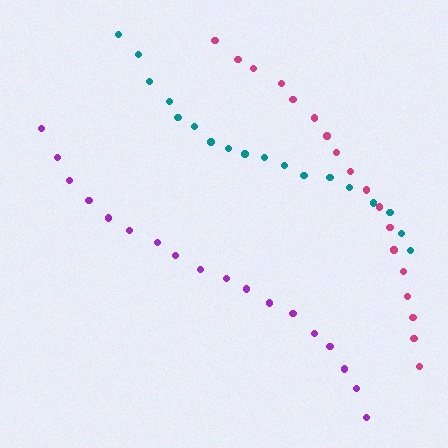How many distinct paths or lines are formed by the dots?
There are 3 distinct paths.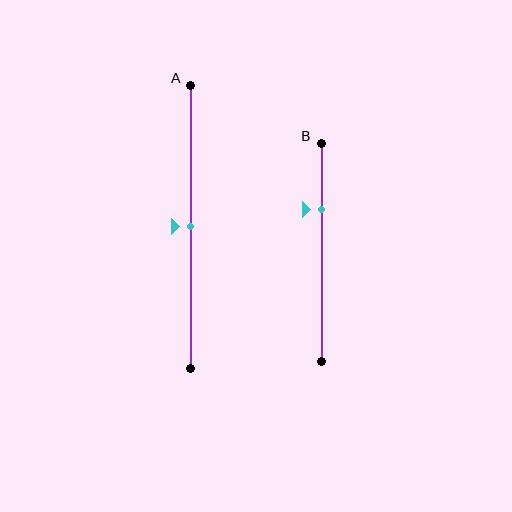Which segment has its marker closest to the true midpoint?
Segment A has its marker closest to the true midpoint.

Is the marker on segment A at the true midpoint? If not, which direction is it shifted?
Yes, the marker on segment A is at the true midpoint.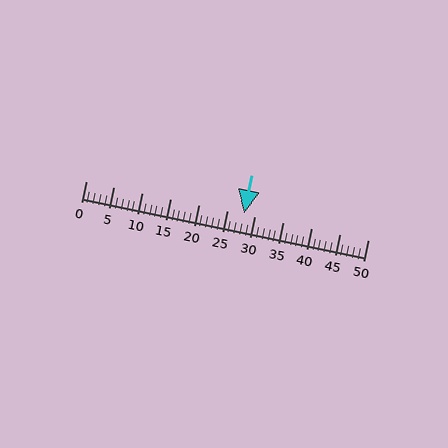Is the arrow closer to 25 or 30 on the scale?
The arrow is closer to 30.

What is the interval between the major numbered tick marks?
The major tick marks are spaced 5 units apart.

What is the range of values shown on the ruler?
The ruler shows values from 0 to 50.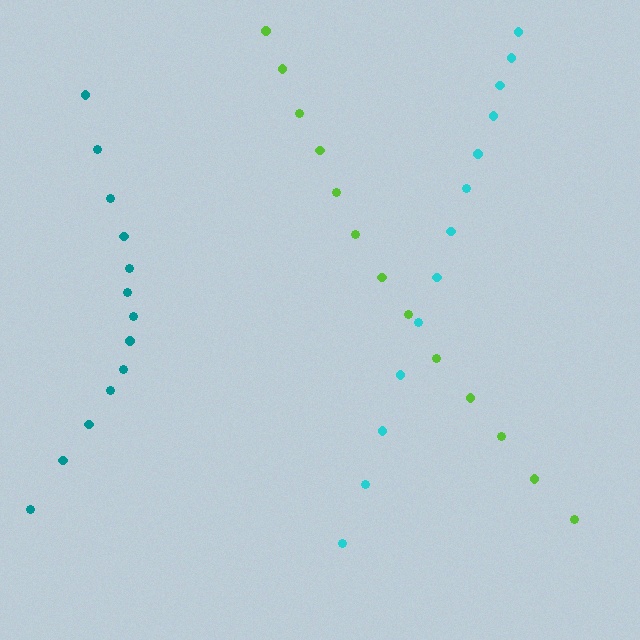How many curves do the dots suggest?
There are 3 distinct paths.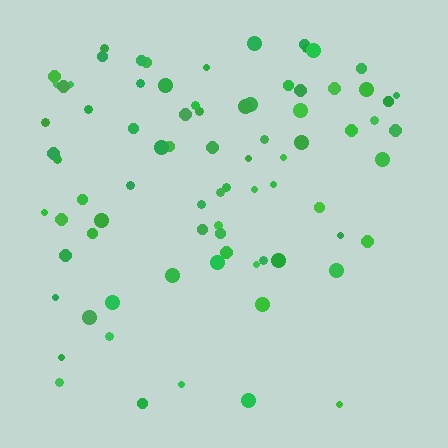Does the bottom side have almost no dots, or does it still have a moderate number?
Still a moderate number, just noticeably fewer than the top.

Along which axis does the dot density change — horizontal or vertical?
Vertical.